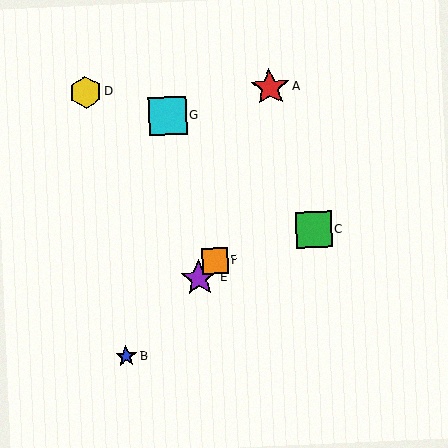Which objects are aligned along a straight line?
Objects B, E, F are aligned along a straight line.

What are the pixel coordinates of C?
Object C is at (314, 230).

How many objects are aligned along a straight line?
3 objects (B, E, F) are aligned along a straight line.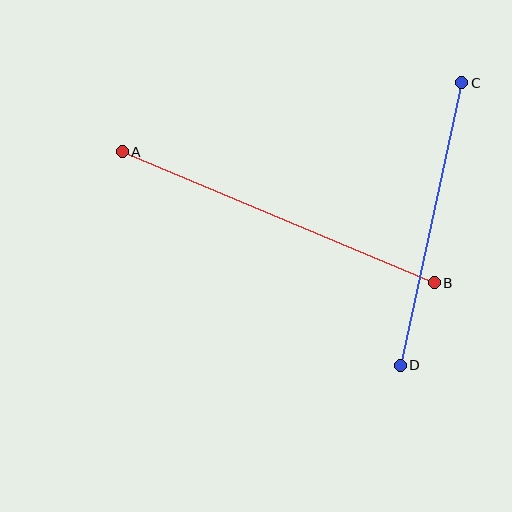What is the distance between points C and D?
The distance is approximately 289 pixels.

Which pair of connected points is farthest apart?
Points A and B are farthest apart.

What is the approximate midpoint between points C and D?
The midpoint is at approximately (431, 224) pixels.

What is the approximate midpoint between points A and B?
The midpoint is at approximately (278, 217) pixels.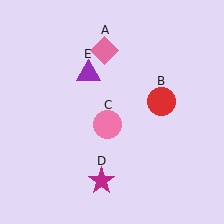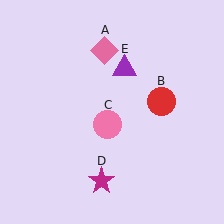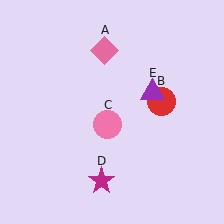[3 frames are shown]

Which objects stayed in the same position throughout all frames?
Pink diamond (object A) and red circle (object B) and pink circle (object C) and magenta star (object D) remained stationary.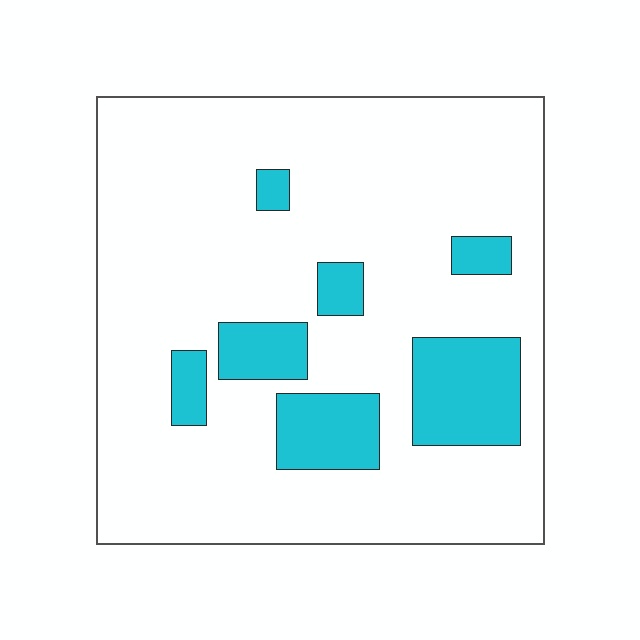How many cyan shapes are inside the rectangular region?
7.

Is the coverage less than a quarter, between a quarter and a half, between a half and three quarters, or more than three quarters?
Less than a quarter.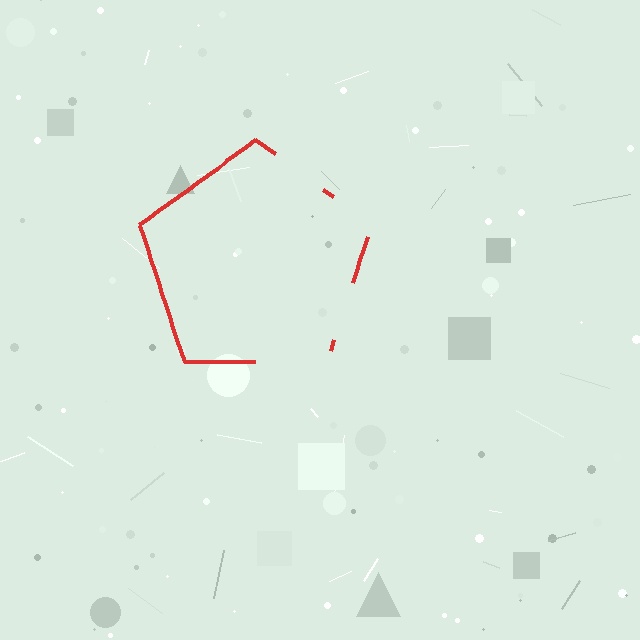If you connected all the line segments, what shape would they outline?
They would outline a pentagon.